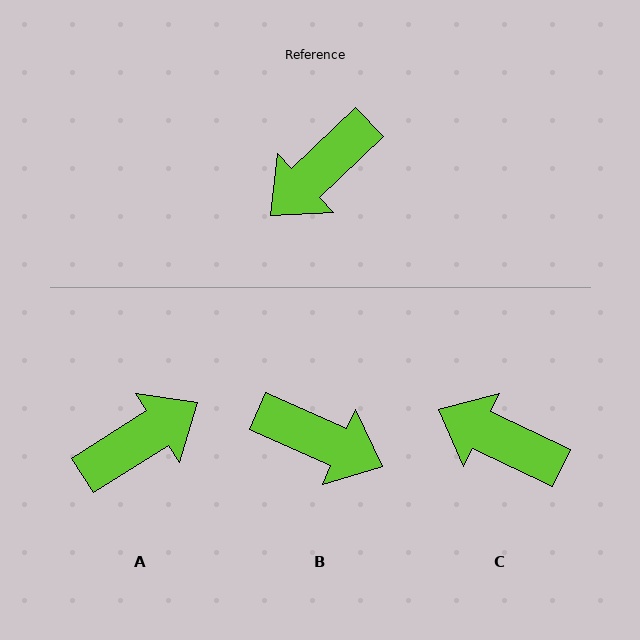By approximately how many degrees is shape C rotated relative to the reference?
Approximately 69 degrees clockwise.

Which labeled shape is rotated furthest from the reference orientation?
A, about 169 degrees away.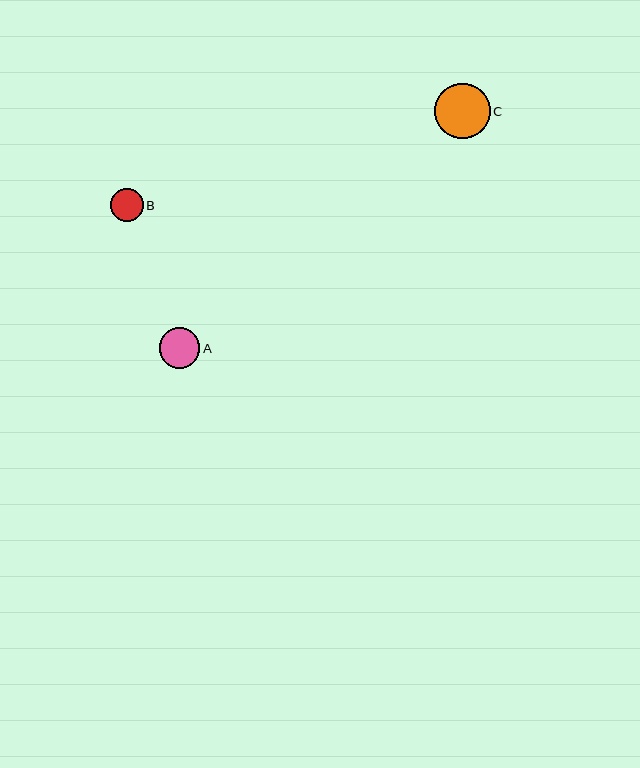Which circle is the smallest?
Circle B is the smallest with a size of approximately 33 pixels.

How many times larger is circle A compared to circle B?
Circle A is approximately 1.2 times the size of circle B.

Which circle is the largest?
Circle C is the largest with a size of approximately 56 pixels.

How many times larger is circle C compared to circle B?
Circle C is approximately 1.7 times the size of circle B.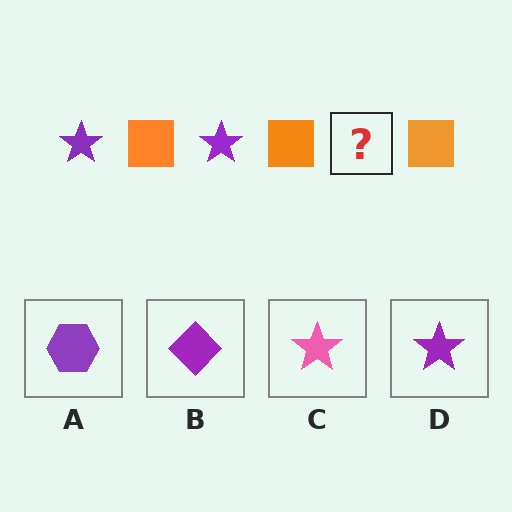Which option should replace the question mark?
Option D.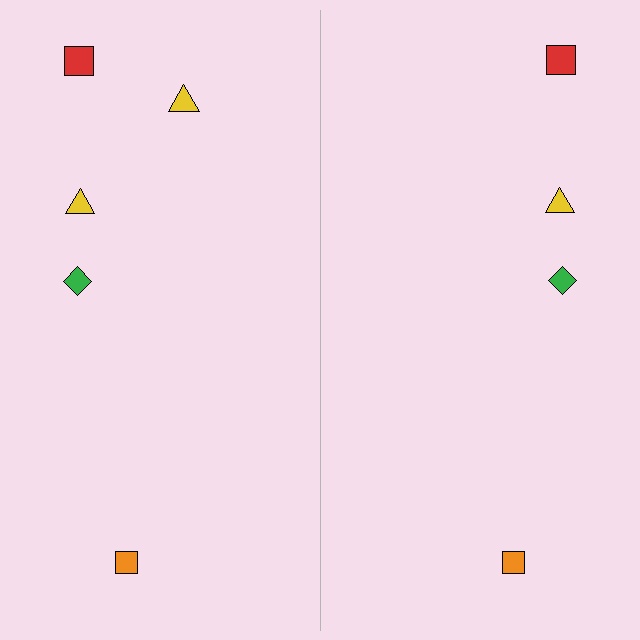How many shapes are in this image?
There are 9 shapes in this image.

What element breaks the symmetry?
A yellow triangle is missing from the right side.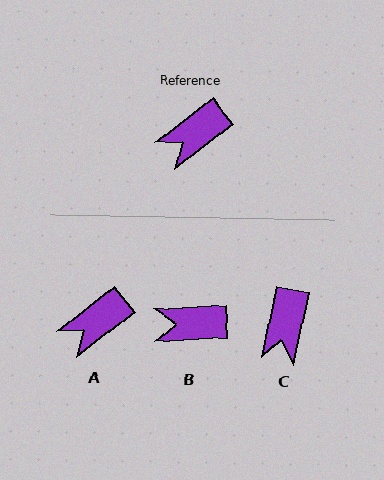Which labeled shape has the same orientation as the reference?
A.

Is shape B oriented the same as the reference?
No, it is off by about 35 degrees.